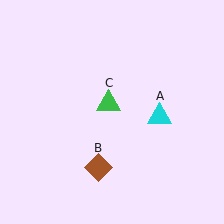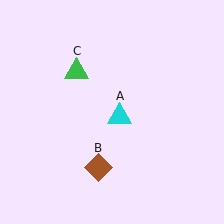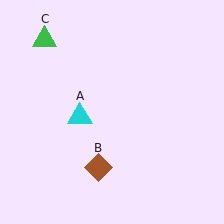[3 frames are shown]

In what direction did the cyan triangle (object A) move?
The cyan triangle (object A) moved left.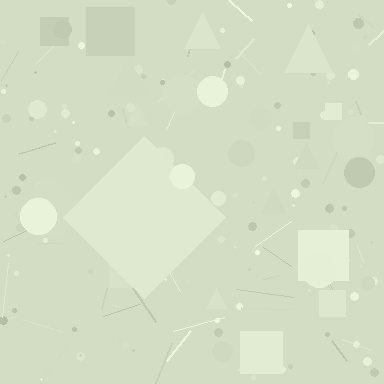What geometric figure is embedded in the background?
A diamond is embedded in the background.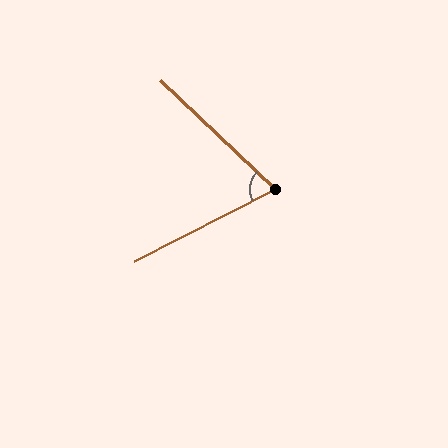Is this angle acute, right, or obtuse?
It is acute.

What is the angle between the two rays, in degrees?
Approximately 71 degrees.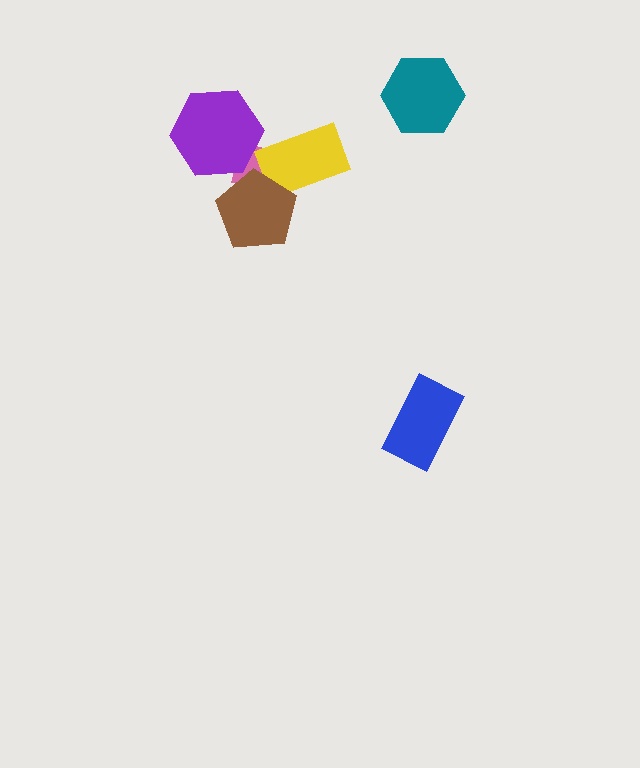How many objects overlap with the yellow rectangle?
2 objects overlap with the yellow rectangle.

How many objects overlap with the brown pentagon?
2 objects overlap with the brown pentagon.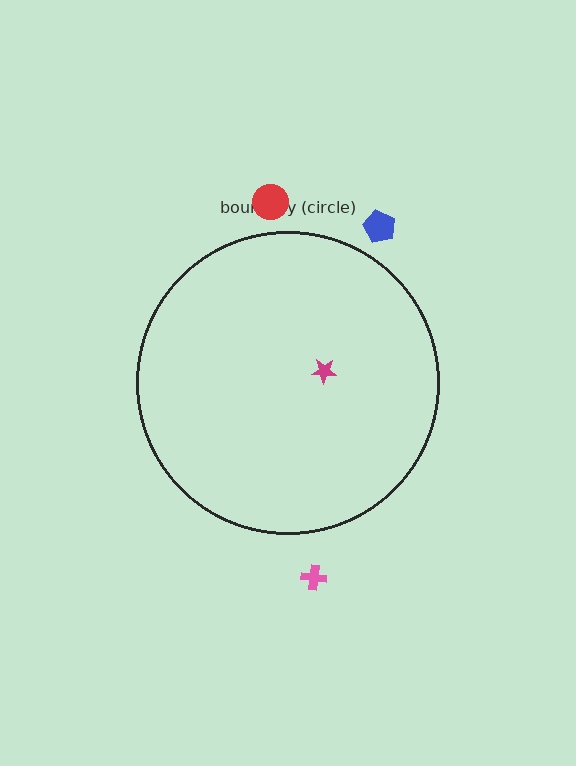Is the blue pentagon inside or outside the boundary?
Outside.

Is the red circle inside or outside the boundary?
Outside.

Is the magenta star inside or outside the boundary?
Inside.